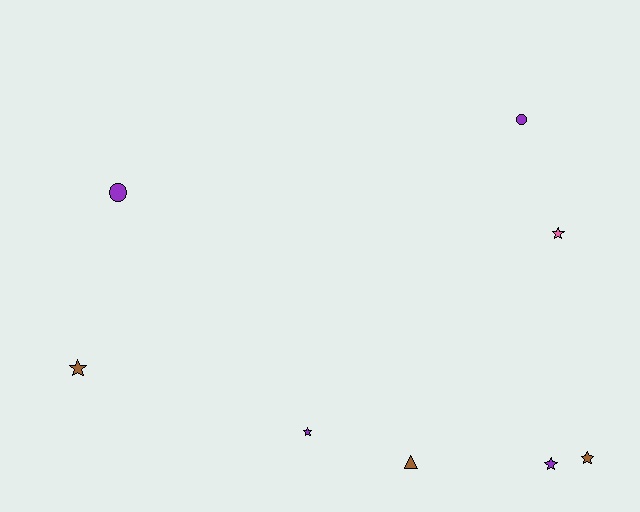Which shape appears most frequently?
Star, with 5 objects.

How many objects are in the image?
There are 8 objects.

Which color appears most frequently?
Purple, with 4 objects.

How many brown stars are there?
There are 2 brown stars.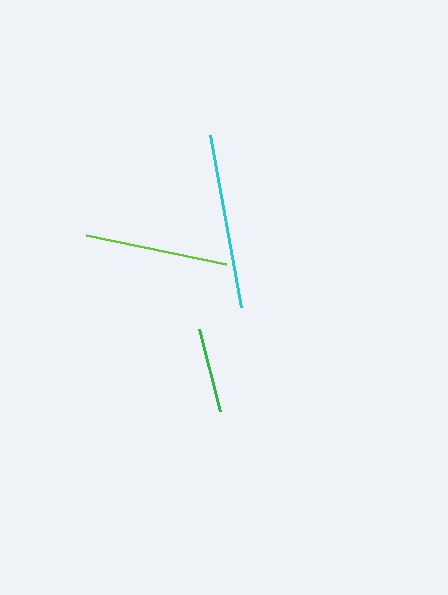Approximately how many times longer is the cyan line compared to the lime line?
The cyan line is approximately 1.2 times the length of the lime line.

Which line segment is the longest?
The cyan line is the longest at approximately 175 pixels.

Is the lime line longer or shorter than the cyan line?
The cyan line is longer than the lime line.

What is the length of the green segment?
The green segment is approximately 85 pixels long.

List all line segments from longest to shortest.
From longest to shortest: cyan, lime, green.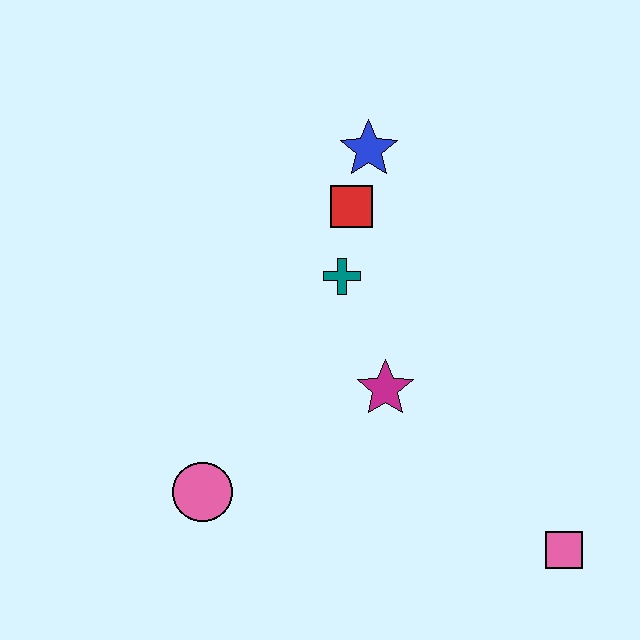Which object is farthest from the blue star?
The pink square is farthest from the blue star.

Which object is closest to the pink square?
The magenta star is closest to the pink square.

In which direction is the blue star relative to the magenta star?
The blue star is above the magenta star.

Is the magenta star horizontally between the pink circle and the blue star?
No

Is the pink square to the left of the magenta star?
No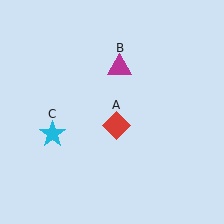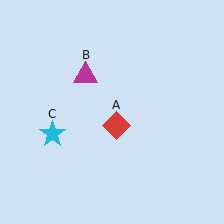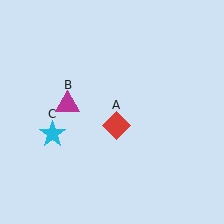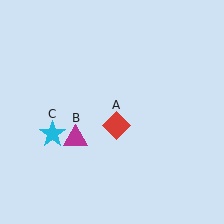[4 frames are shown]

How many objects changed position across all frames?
1 object changed position: magenta triangle (object B).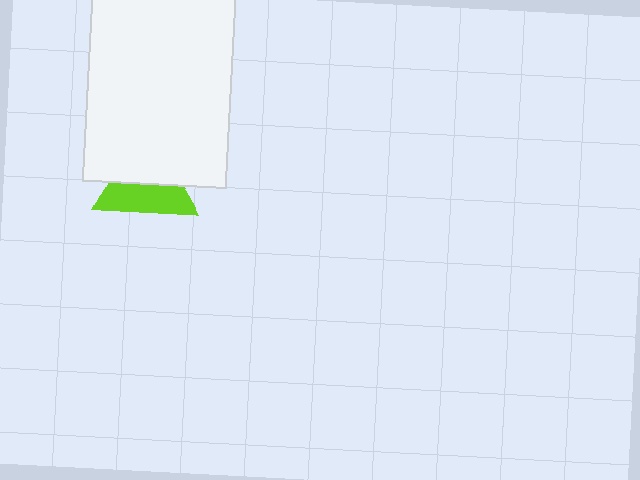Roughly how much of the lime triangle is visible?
About half of it is visible (roughly 51%).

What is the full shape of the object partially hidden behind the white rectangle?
The partially hidden object is a lime triangle.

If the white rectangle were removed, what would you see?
You would see the complete lime triangle.